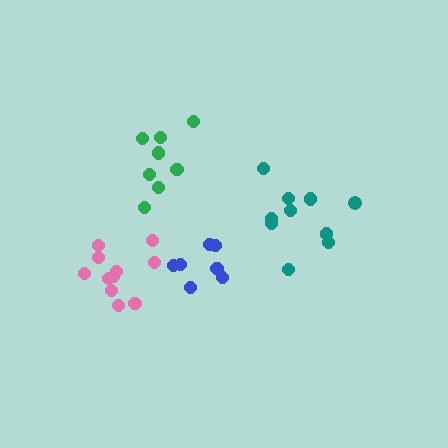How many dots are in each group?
Group 1: 11 dots, Group 2: 7 dots, Group 3: 10 dots, Group 4: 8 dots (36 total).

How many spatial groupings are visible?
There are 4 spatial groupings.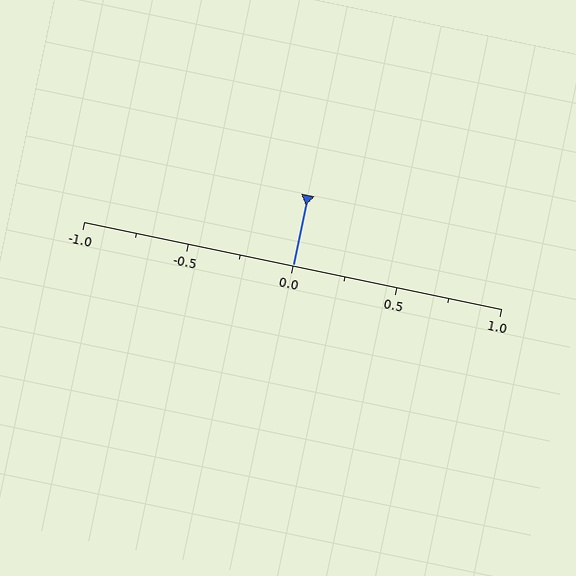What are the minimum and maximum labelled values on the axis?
The axis runs from -1.0 to 1.0.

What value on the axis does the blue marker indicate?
The marker indicates approximately 0.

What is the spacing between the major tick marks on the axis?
The major ticks are spaced 0.5 apart.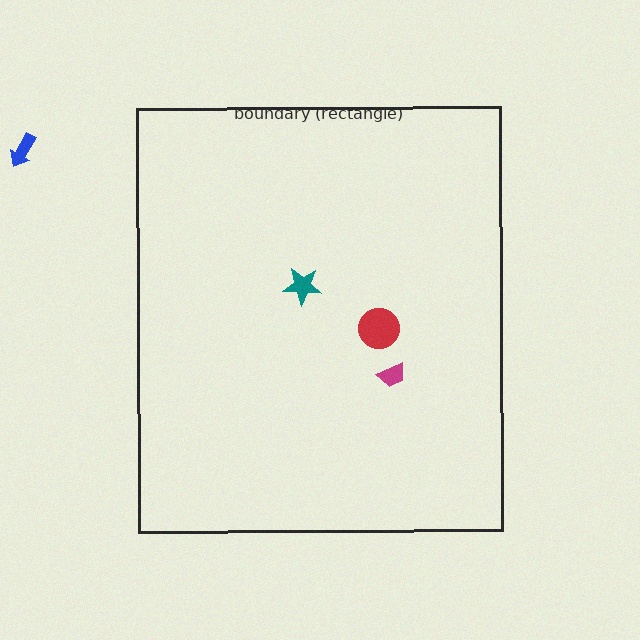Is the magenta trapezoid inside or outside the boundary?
Inside.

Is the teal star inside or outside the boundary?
Inside.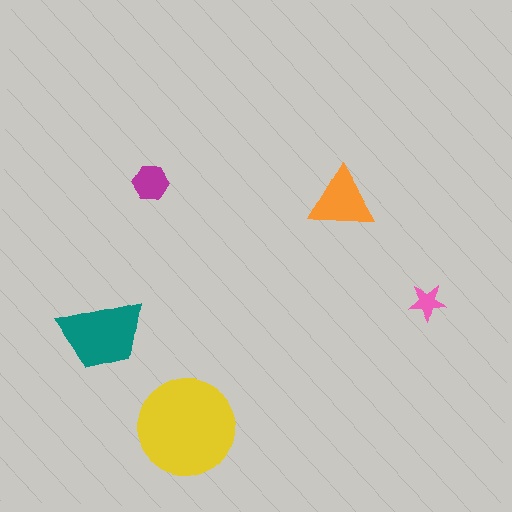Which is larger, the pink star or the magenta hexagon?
The magenta hexagon.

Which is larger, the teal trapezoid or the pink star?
The teal trapezoid.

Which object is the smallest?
The pink star.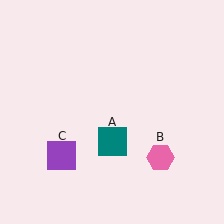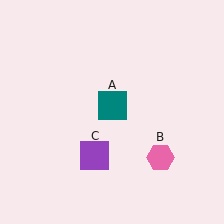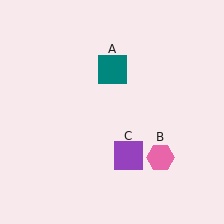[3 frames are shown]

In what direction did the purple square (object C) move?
The purple square (object C) moved right.